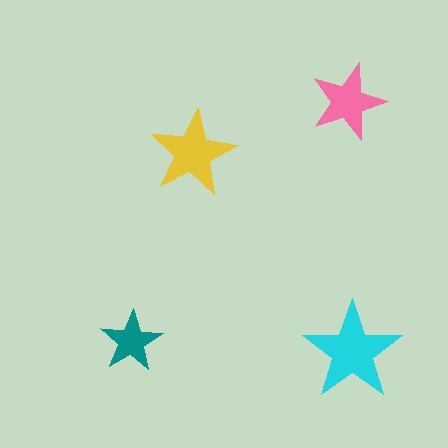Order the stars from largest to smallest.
the cyan one, the yellow one, the pink one, the teal one.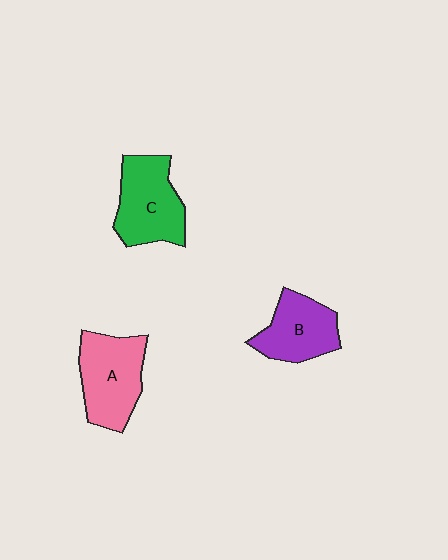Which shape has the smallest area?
Shape B (purple).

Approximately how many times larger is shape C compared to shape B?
Approximately 1.2 times.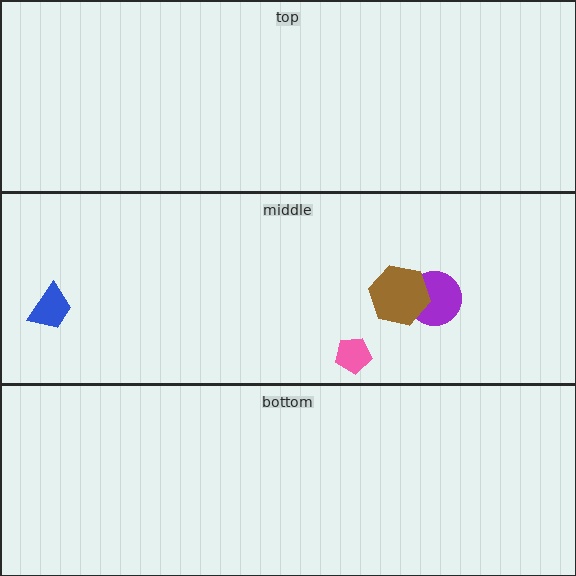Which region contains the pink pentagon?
The middle region.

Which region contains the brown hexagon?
The middle region.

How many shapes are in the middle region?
4.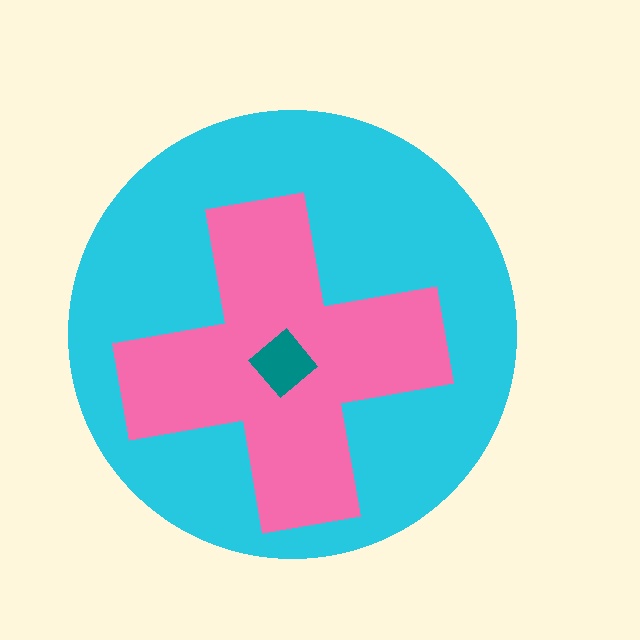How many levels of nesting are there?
3.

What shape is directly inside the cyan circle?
The pink cross.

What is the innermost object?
The teal diamond.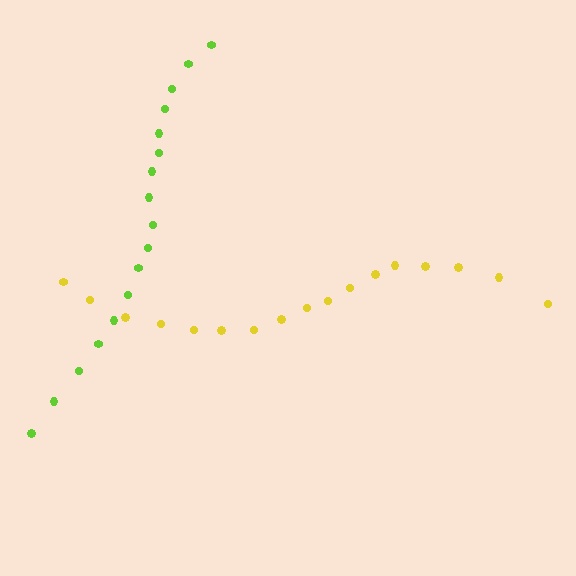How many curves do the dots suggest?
There are 2 distinct paths.